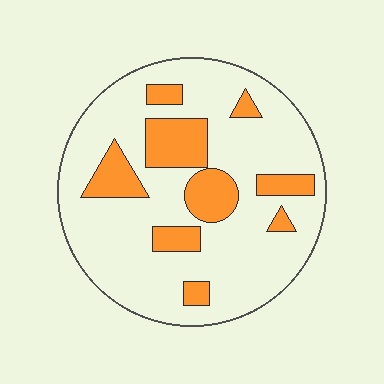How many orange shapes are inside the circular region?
9.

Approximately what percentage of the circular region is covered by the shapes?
Approximately 20%.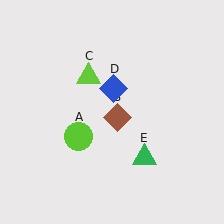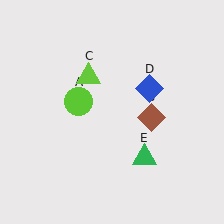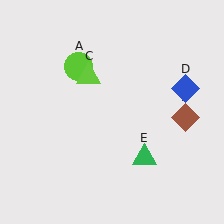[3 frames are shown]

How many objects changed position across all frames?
3 objects changed position: lime circle (object A), brown diamond (object B), blue diamond (object D).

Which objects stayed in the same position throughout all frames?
Lime triangle (object C) and green triangle (object E) remained stationary.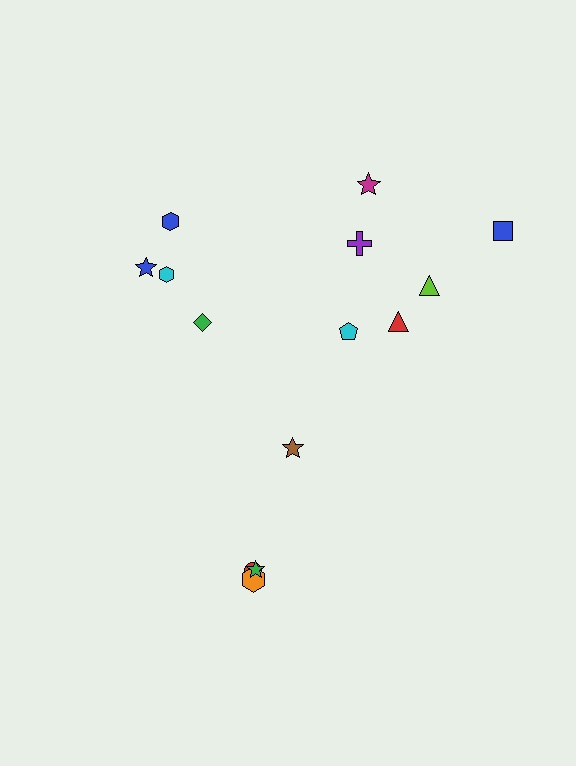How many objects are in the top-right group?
There are 6 objects.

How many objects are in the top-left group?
There are 4 objects.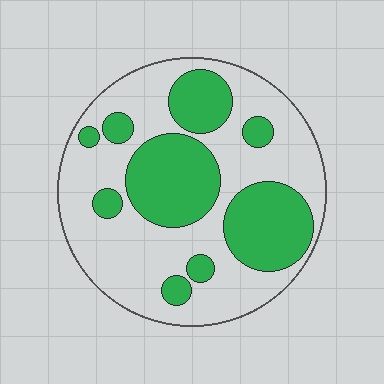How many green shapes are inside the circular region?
9.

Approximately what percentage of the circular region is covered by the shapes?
Approximately 35%.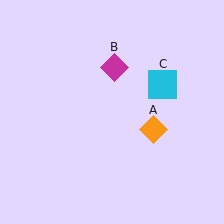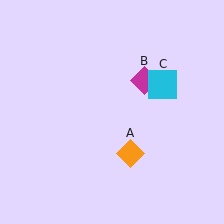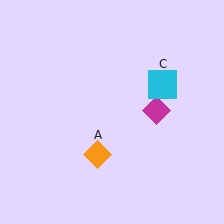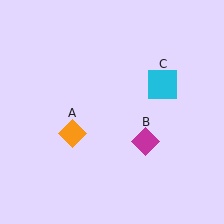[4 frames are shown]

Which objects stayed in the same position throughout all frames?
Cyan square (object C) remained stationary.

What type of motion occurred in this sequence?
The orange diamond (object A), magenta diamond (object B) rotated clockwise around the center of the scene.